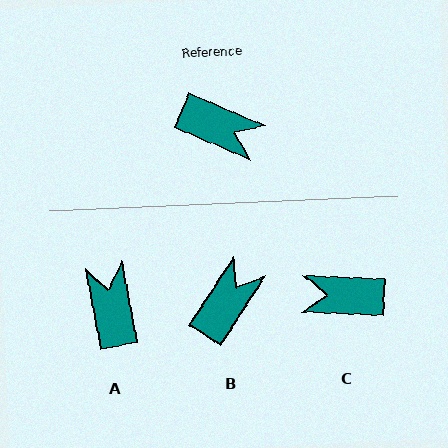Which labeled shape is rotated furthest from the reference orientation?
C, about 160 degrees away.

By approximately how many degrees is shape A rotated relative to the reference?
Approximately 124 degrees counter-clockwise.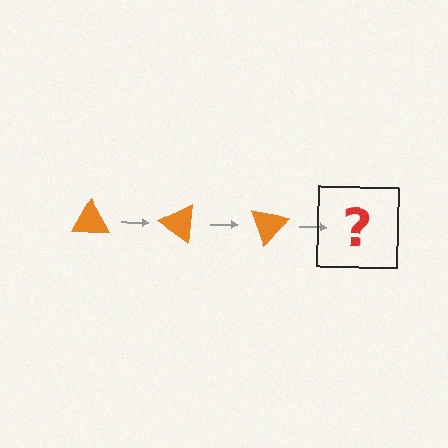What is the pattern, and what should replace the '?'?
The pattern is that the triangle rotates 35 degrees each step. The '?' should be an orange triangle rotated 105 degrees.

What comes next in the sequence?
The next element should be an orange triangle rotated 105 degrees.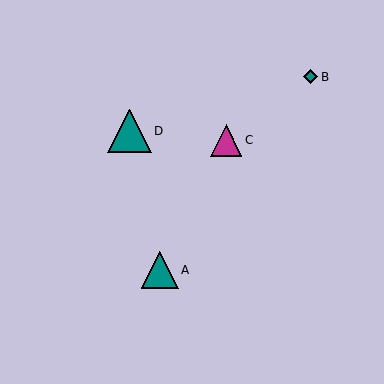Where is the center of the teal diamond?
The center of the teal diamond is at (311, 77).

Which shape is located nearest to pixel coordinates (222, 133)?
The magenta triangle (labeled C) at (226, 140) is nearest to that location.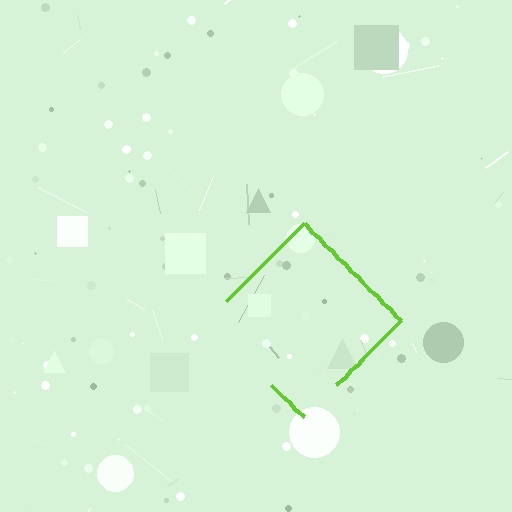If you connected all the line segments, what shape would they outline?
They would outline a diamond.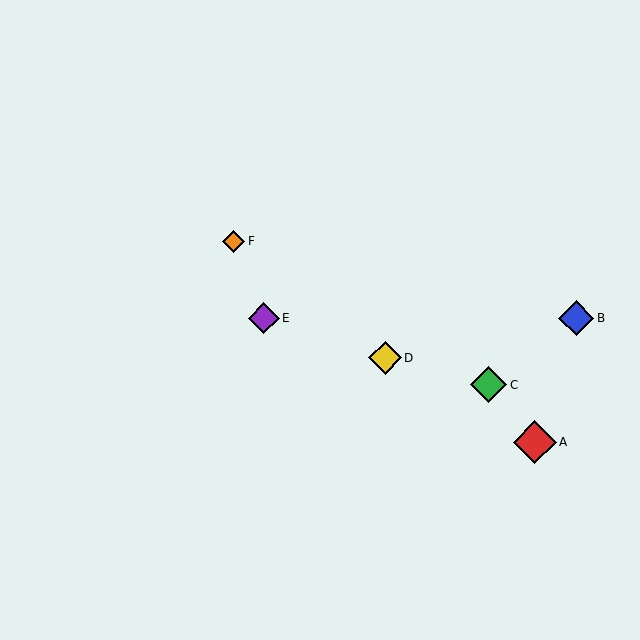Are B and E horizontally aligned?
Yes, both are at y≈318.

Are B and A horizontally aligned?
No, B is at y≈318 and A is at y≈442.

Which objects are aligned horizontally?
Objects B, E are aligned horizontally.